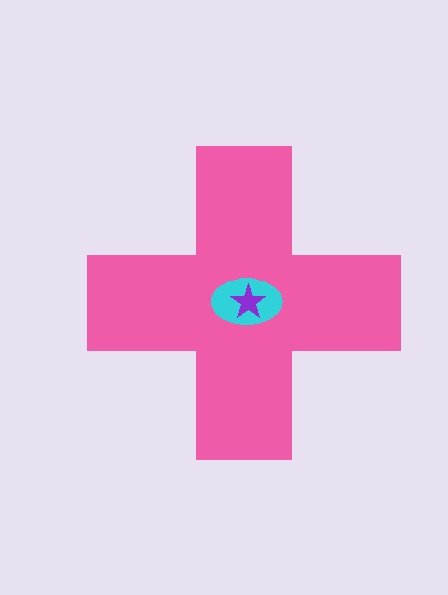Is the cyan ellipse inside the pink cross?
Yes.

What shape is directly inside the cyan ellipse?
The purple star.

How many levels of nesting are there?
3.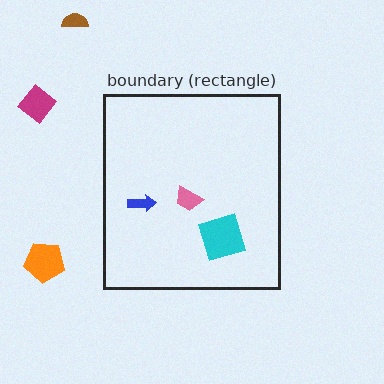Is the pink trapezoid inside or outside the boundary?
Inside.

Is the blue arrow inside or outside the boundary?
Inside.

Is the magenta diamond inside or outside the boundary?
Outside.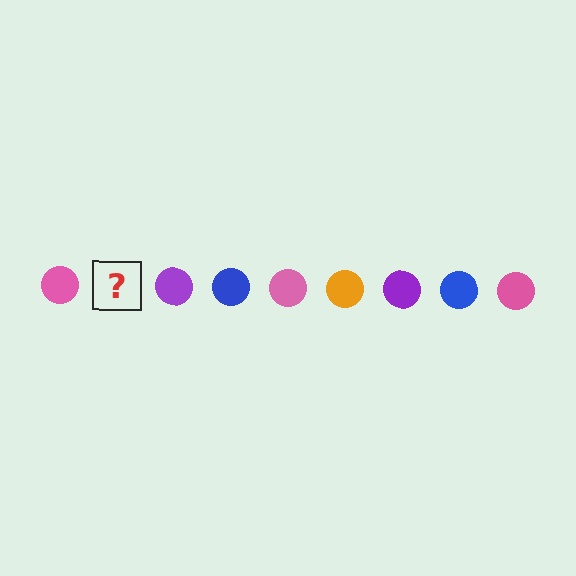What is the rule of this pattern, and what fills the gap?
The rule is that the pattern cycles through pink, orange, purple, blue circles. The gap should be filled with an orange circle.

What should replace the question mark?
The question mark should be replaced with an orange circle.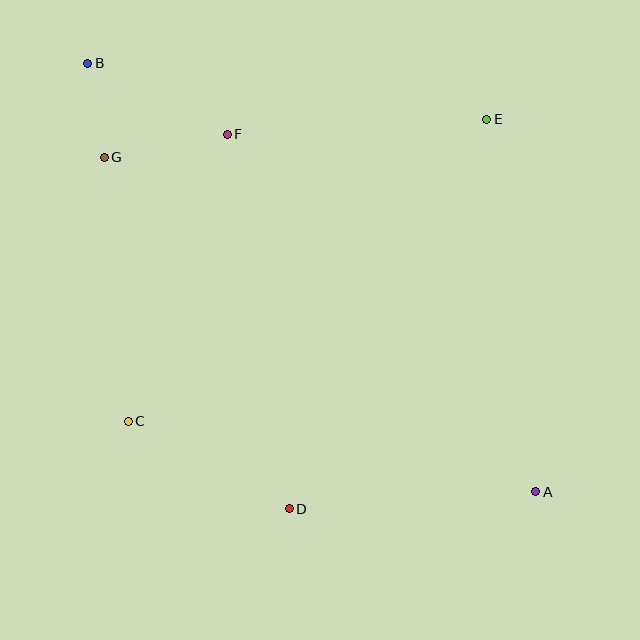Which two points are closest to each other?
Points B and G are closest to each other.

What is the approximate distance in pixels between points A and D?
The distance between A and D is approximately 247 pixels.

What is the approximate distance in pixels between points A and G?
The distance between A and G is approximately 546 pixels.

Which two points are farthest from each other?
Points A and B are farthest from each other.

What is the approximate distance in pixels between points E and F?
The distance between E and F is approximately 260 pixels.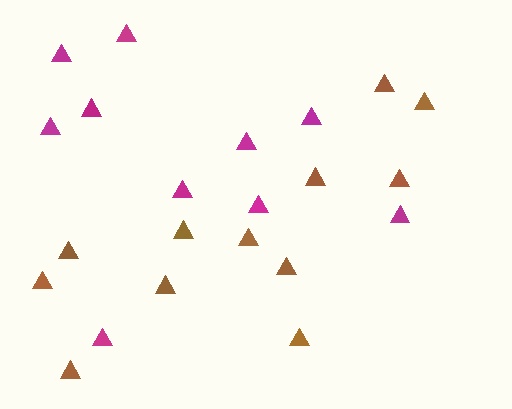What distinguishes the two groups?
There are 2 groups: one group of magenta triangles (10) and one group of brown triangles (12).